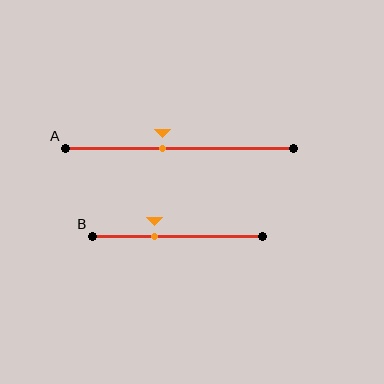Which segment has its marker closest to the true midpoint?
Segment A has its marker closest to the true midpoint.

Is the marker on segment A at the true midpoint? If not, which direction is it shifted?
No, the marker on segment A is shifted to the left by about 7% of the segment length.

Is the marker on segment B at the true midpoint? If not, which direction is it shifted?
No, the marker on segment B is shifted to the left by about 13% of the segment length.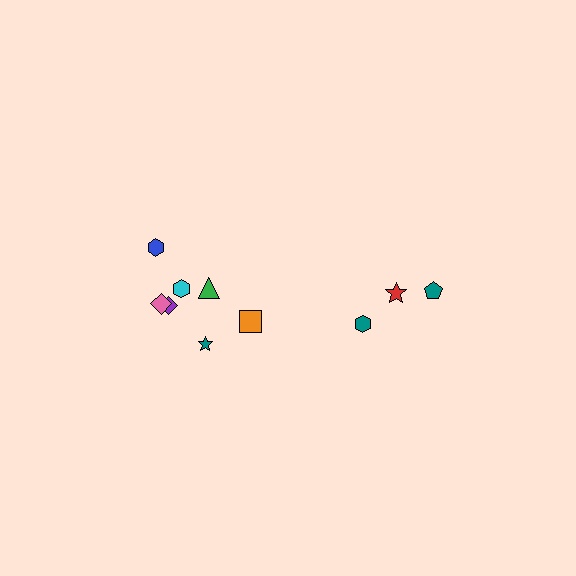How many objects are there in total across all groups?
There are 10 objects.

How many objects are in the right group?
There are 3 objects.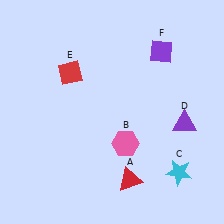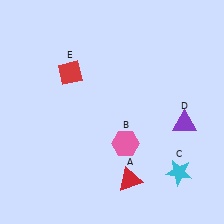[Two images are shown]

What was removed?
The purple diamond (F) was removed in Image 2.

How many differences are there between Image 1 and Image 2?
There is 1 difference between the two images.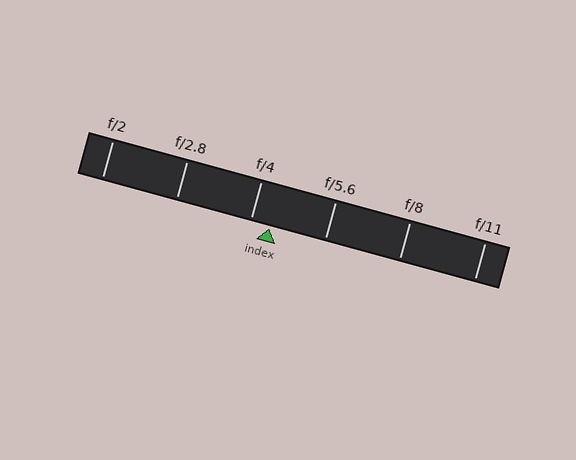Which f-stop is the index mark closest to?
The index mark is closest to f/4.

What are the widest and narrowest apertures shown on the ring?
The widest aperture shown is f/2 and the narrowest is f/11.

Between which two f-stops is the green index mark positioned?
The index mark is between f/4 and f/5.6.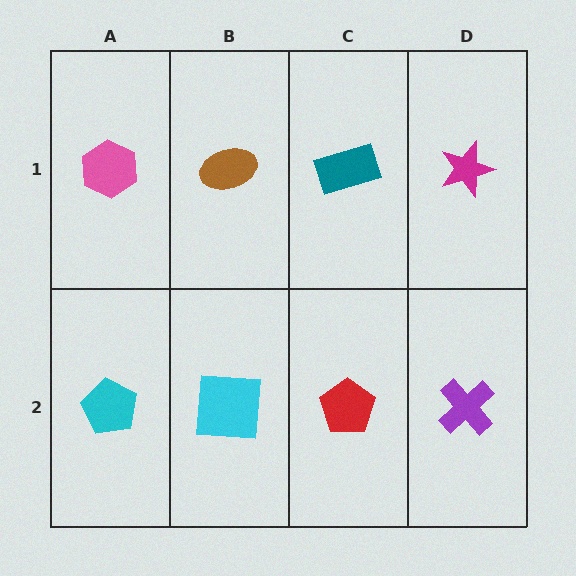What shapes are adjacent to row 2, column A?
A pink hexagon (row 1, column A), a cyan square (row 2, column B).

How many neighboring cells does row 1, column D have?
2.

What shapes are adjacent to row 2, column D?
A magenta star (row 1, column D), a red pentagon (row 2, column C).